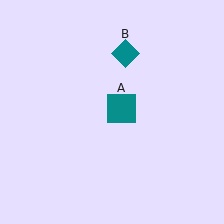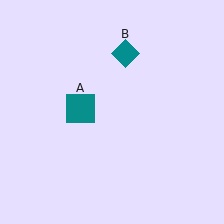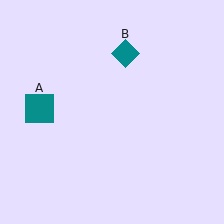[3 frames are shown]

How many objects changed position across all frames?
1 object changed position: teal square (object A).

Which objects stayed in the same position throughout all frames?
Teal diamond (object B) remained stationary.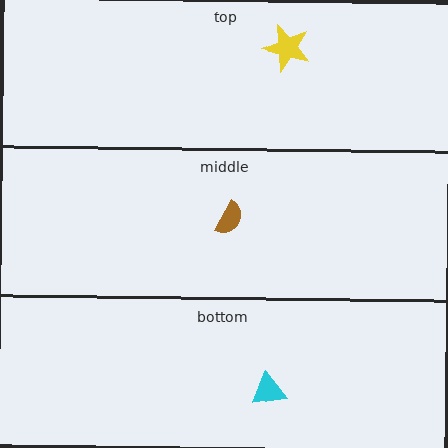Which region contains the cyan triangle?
The bottom region.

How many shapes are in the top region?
1.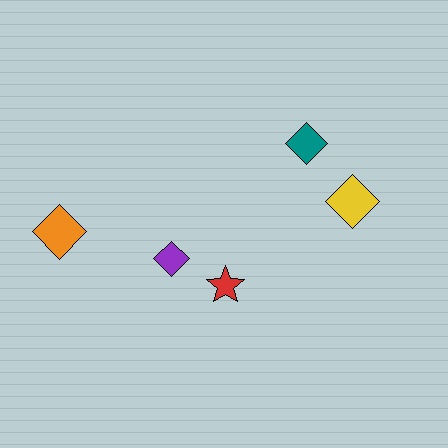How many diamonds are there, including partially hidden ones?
There are 4 diamonds.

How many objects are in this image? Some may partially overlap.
There are 5 objects.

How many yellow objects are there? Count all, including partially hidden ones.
There is 1 yellow object.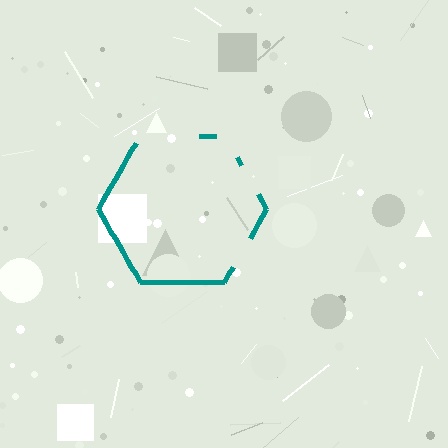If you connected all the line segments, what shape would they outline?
They would outline a hexagon.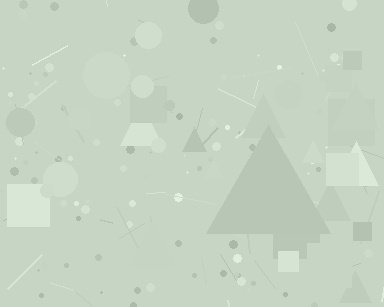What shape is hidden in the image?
A triangle is hidden in the image.